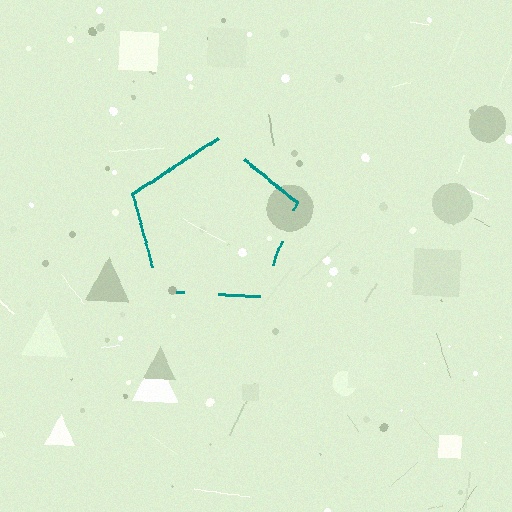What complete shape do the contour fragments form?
The contour fragments form a pentagon.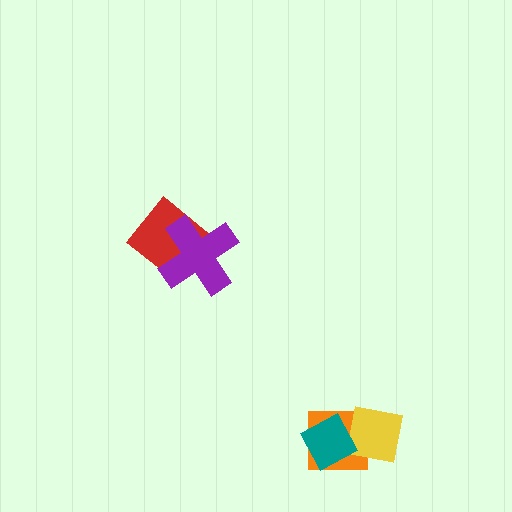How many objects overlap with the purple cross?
1 object overlaps with the purple cross.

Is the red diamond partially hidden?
Yes, it is partially covered by another shape.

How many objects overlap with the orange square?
2 objects overlap with the orange square.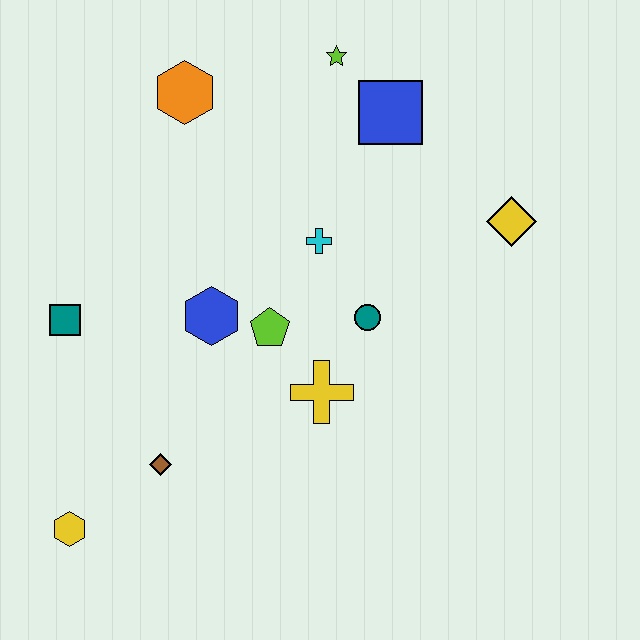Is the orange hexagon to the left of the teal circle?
Yes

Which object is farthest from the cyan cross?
The yellow hexagon is farthest from the cyan cross.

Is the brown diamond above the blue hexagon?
No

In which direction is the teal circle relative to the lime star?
The teal circle is below the lime star.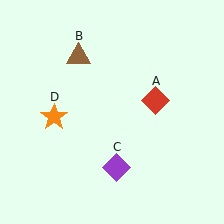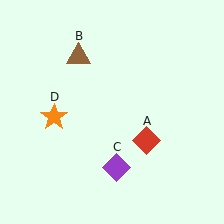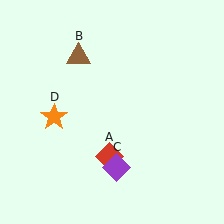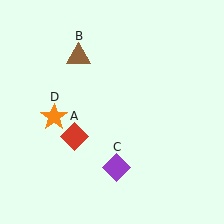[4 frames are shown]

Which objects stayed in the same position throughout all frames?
Brown triangle (object B) and purple diamond (object C) and orange star (object D) remained stationary.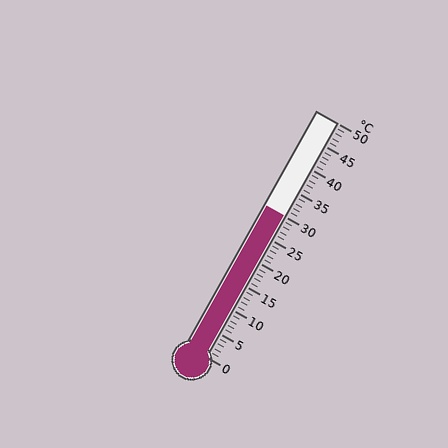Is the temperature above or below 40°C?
The temperature is below 40°C.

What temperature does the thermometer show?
The thermometer shows approximately 30°C.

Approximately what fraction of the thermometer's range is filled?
The thermometer is filled to approximately 60% of its range.